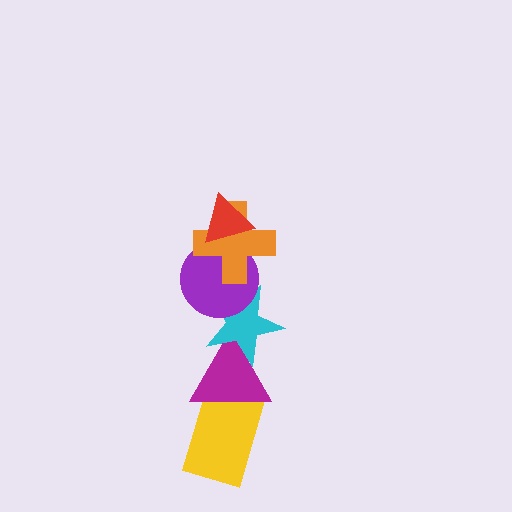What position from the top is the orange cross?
The orange cross is 2nd from the top.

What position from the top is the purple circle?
The purple circle is 3rd from the top.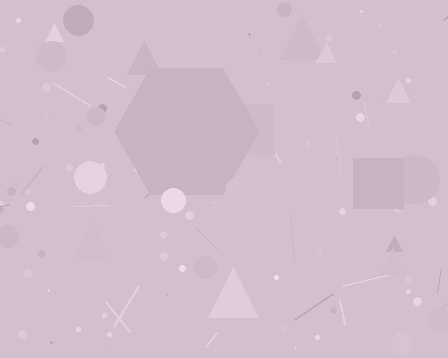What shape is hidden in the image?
A hexagon is hidden in the image.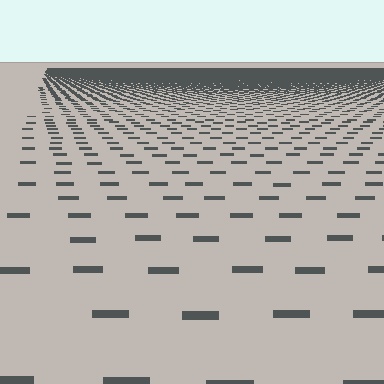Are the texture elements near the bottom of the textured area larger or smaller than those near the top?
Larger. Near the bottom, elements are closer to the viewer and appear at a bigger on-screen size.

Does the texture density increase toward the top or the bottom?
Density increases toward the top.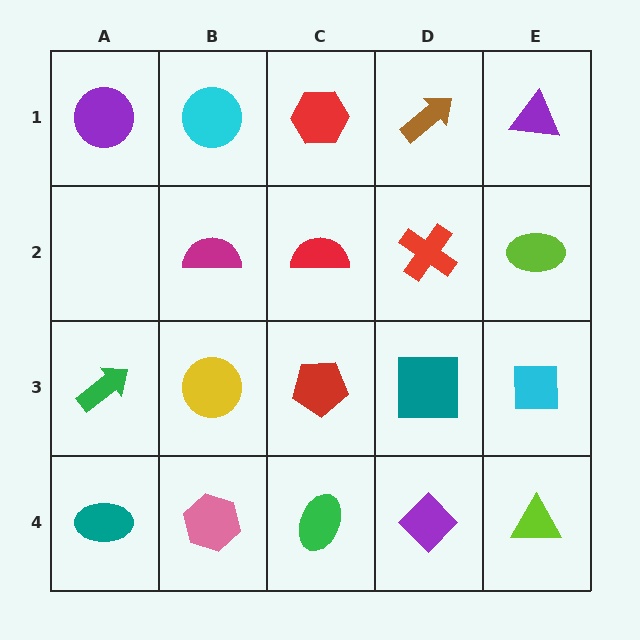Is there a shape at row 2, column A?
No, that cell is empty.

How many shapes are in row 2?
4 shapes.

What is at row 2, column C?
A red semicircle.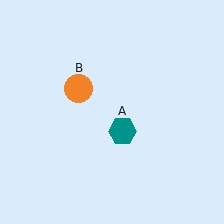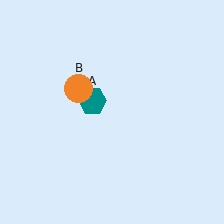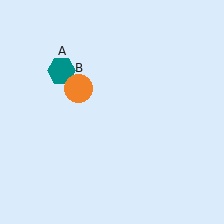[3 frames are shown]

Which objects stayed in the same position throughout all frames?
Orange circle (object B) remained stationary.